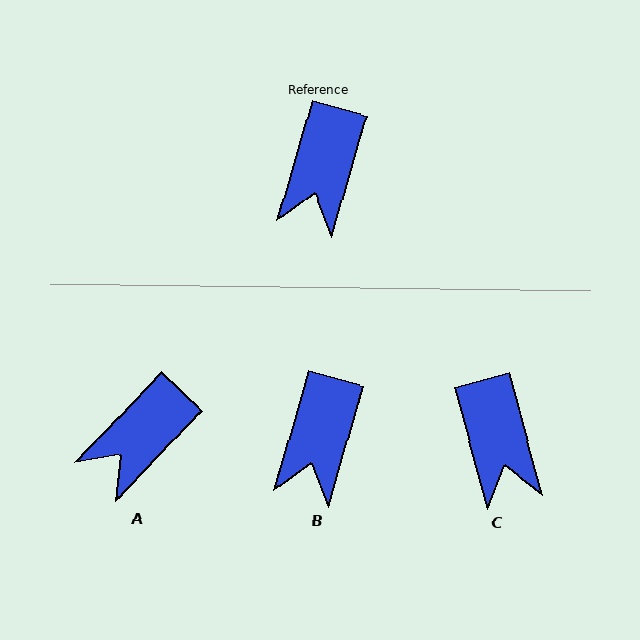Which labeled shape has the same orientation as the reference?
B.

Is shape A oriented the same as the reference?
No, it is off by about 27 degrees.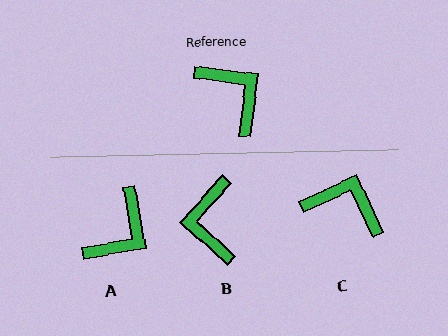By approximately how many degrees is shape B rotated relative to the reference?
Approximately 145 degrees counter-clockwise.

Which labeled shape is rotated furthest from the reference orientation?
B, about 145 degrees away.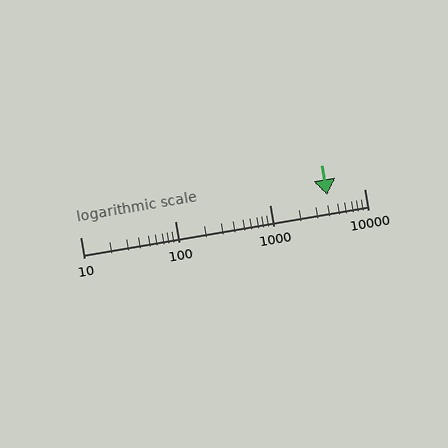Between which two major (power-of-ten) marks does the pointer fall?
The pointer is between 1000 and 10000.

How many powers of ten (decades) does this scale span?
The scale spans 3 decades, from 10 to 10000.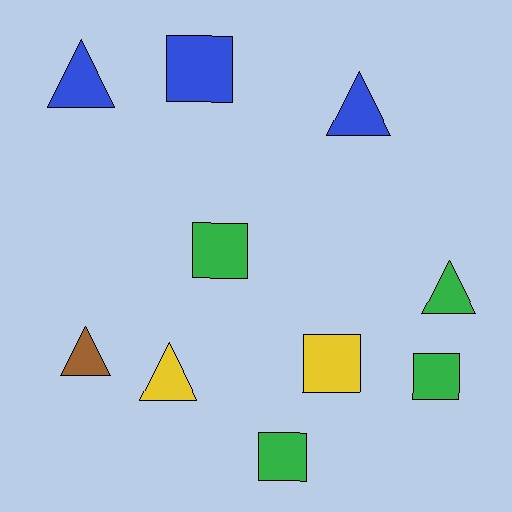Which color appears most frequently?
Green, with 4 objects.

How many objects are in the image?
There are 10 objects.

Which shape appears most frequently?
Triangle, with 5 objects.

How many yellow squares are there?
There is 1 yellow square.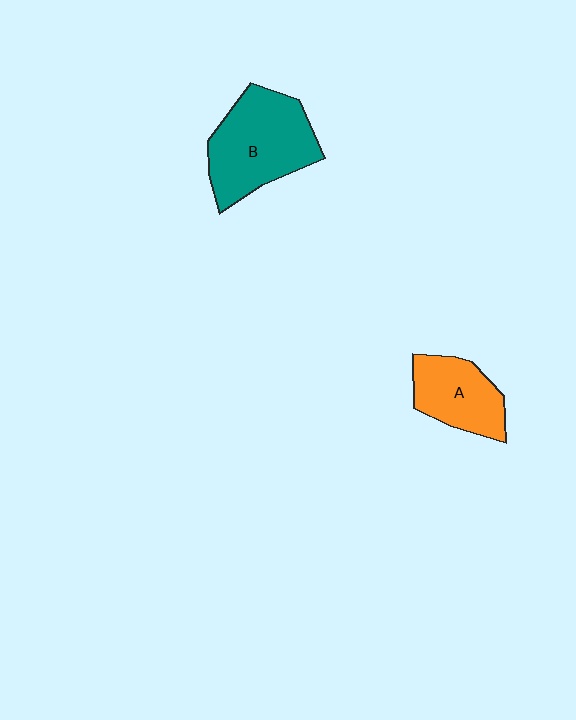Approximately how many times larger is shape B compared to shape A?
Approximately 1.6 times.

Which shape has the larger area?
Shape B (teal).